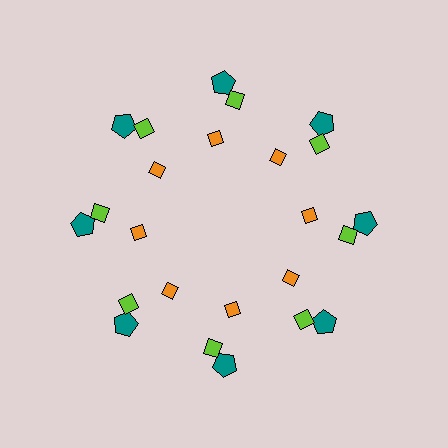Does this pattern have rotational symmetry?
Yes, this pattern has 8-fold rotational symmetry. It looks the same after rotating 45 degrees around the center.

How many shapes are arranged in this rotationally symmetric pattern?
There are 24 shapes, arranged in 8 groups of 3.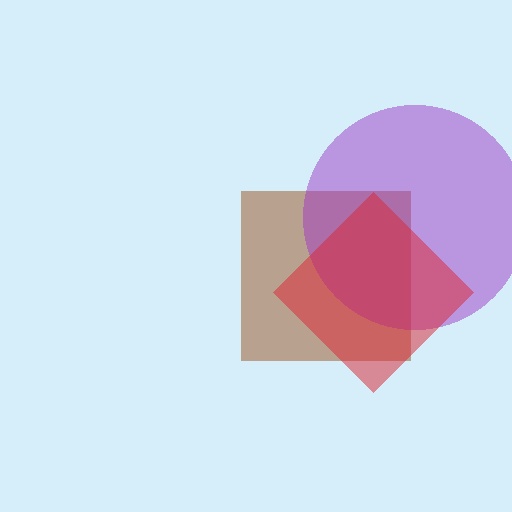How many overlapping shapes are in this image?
There are 3 overlapping shapes in the image.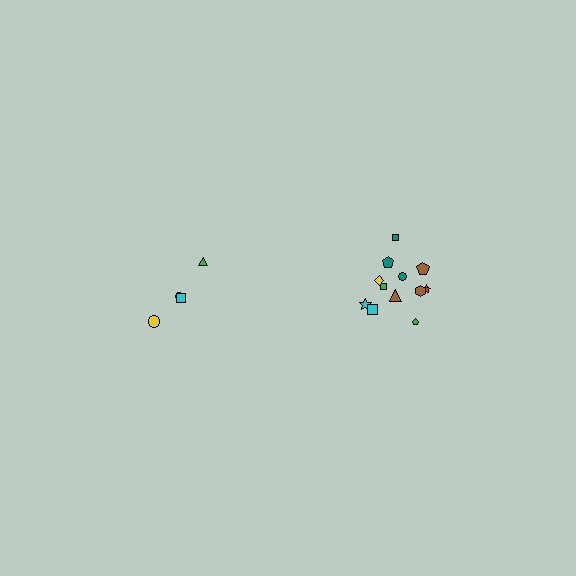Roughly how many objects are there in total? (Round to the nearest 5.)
Roughly 15 objects in total.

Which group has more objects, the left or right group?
The right group.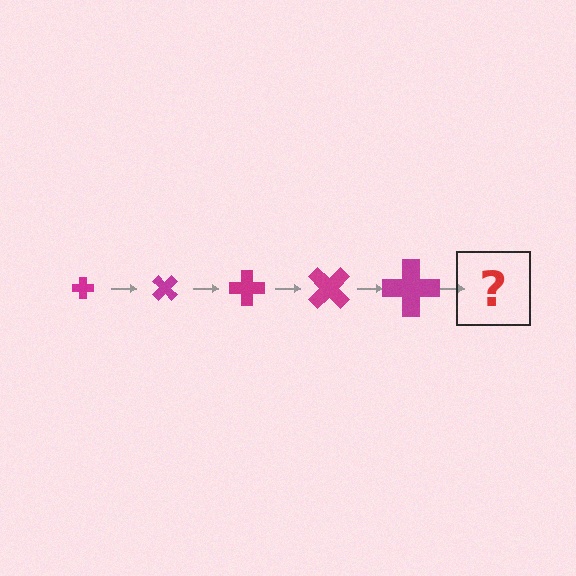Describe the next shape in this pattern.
It should be a cross, larger than the previous one and rotated 225 degrees from the start.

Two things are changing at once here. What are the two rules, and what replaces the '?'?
The two rules are that the cross grows larger each step and it rotates 45 degrees each step. The '?' should be a cross, larger than the previous one and rotated 225 degrees from the start.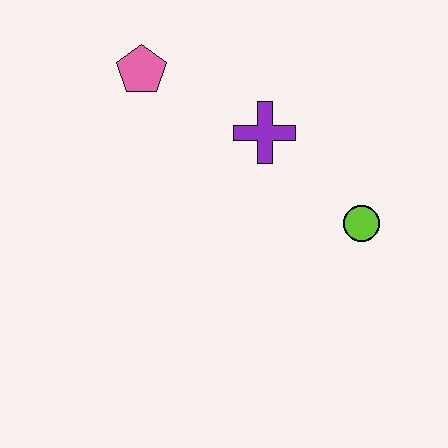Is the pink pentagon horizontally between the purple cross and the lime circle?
No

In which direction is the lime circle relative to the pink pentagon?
The lime circle is to the right of the pink pentagon.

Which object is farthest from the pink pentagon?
The lime circle is farthest from the pink pentagon.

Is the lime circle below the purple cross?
Yes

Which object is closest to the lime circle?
The purple cross is closest to the lime circle.